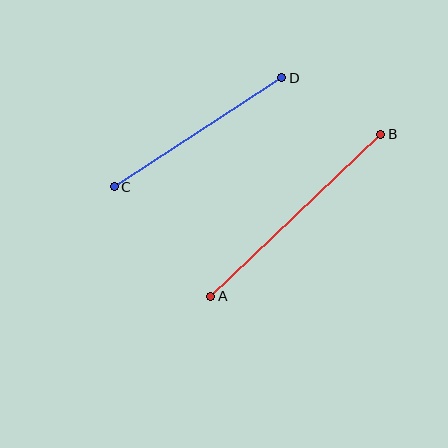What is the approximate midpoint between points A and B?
The midpoint is at approximately (296, 215) pixels.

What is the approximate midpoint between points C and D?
The midpoint is at approximately (198, 132) pixels.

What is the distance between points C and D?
The distance is approximately 200 pixels.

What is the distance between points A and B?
The distance is approximately 235 pixels.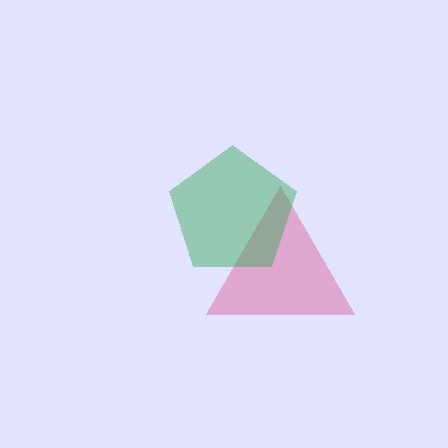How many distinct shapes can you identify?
There are 2 distinct shapes: a pink triangle, a green pentagon.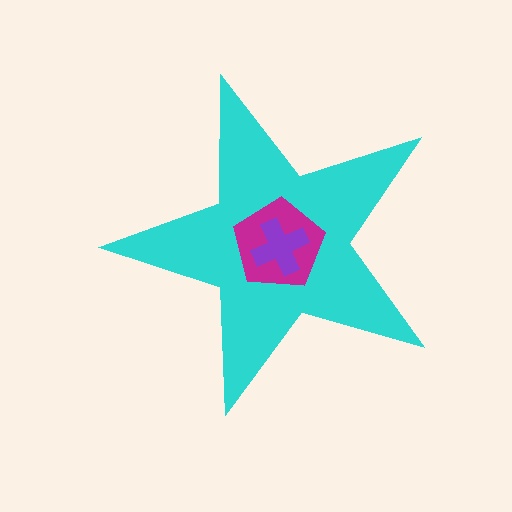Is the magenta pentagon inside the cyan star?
Yes.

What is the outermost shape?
The cyan star.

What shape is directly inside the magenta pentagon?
The purple cross.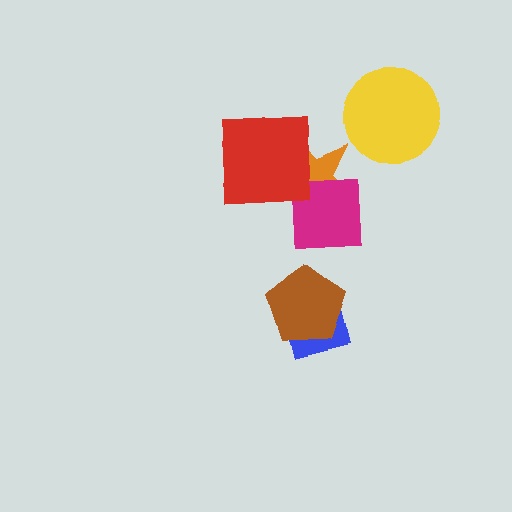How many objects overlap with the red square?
1 object overlaps with the red square.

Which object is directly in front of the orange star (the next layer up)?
The magenta square is directly in front of the orange star.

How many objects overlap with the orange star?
2 objects overlap with the orange star.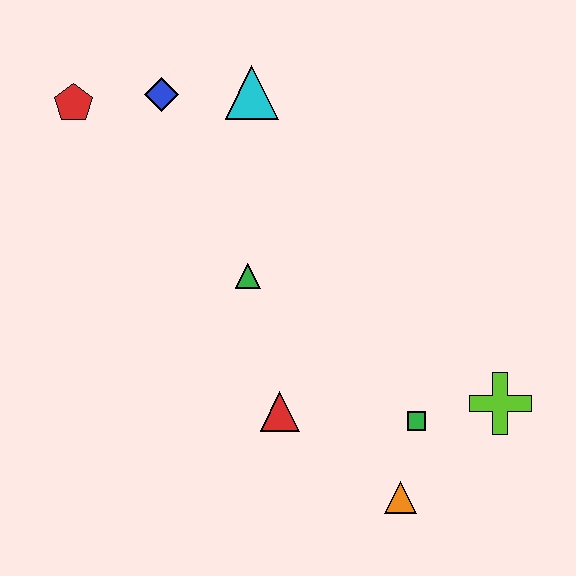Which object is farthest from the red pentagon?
The lime cross is farthest from the red pentagon.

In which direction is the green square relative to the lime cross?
The green square is to the left of the lime cross.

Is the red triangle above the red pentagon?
No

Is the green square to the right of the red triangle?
Yes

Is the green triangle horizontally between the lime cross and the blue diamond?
Yes